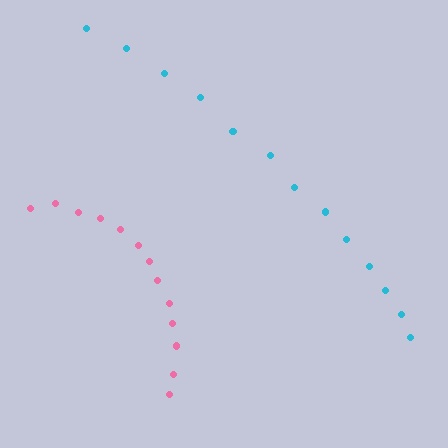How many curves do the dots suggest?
There are 2 distinct paths.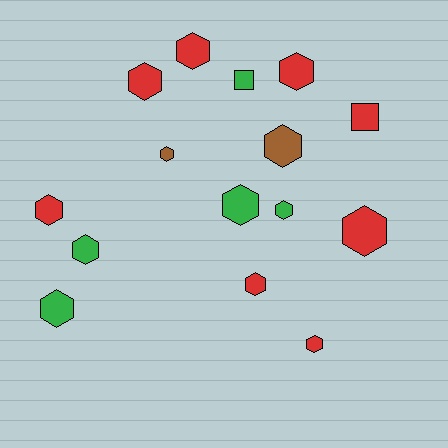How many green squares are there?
There is 1 green square.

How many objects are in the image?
There are 15 objects.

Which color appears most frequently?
Red, with 8 objects.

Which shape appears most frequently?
Hexagon, with 13 objects.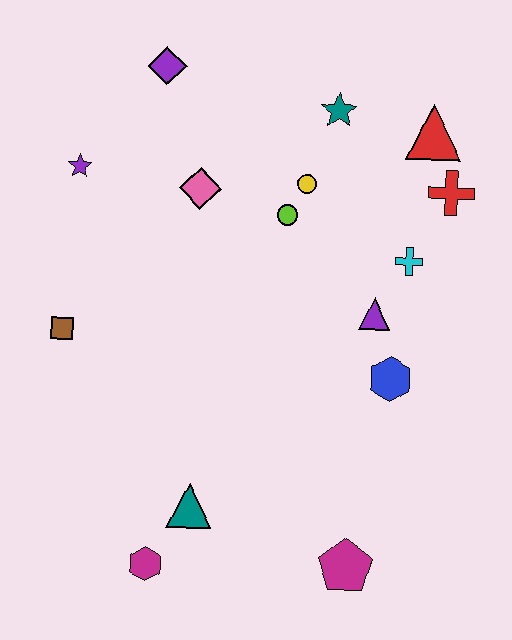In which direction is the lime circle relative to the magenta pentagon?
The lime circle is above the magenta pentagon.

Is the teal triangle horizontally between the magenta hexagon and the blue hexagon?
Yes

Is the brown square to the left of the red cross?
Yes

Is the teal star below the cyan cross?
No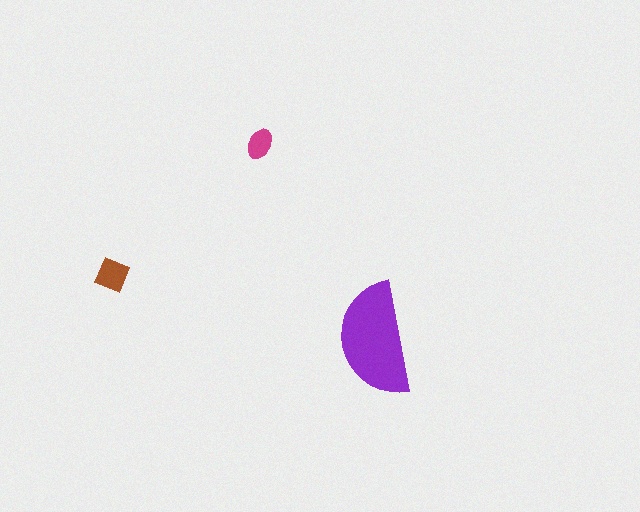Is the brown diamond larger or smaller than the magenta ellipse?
Larger.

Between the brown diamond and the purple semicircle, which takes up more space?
The purple semicircle.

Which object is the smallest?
The magenta ellipse.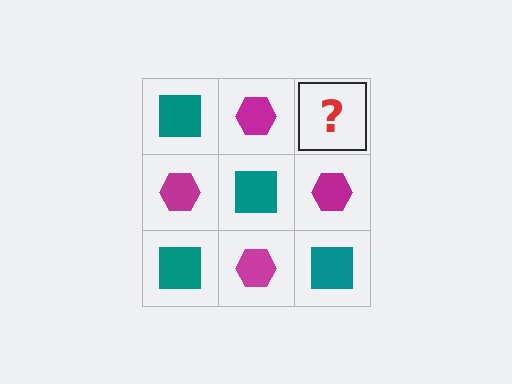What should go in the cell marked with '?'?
The missing cell should contain a teal square.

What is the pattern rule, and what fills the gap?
The rule is that it alternates teal square and magenta hexagon in a checkerboard pattern. The gap should be filled with a teal square.